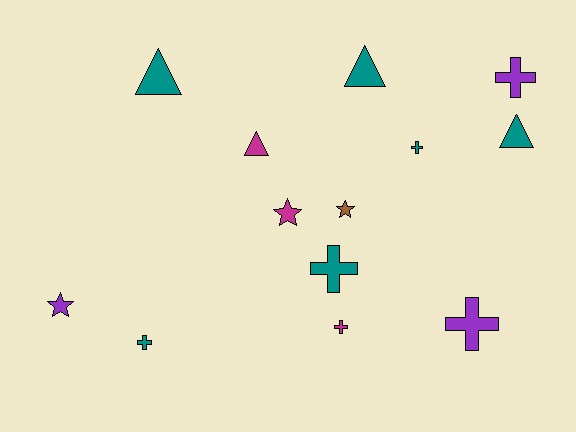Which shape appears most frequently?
Cross, with 6 objects.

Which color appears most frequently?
Teal, with 6 objects.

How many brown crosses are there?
There are no brown crosses.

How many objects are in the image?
There are 13 objects.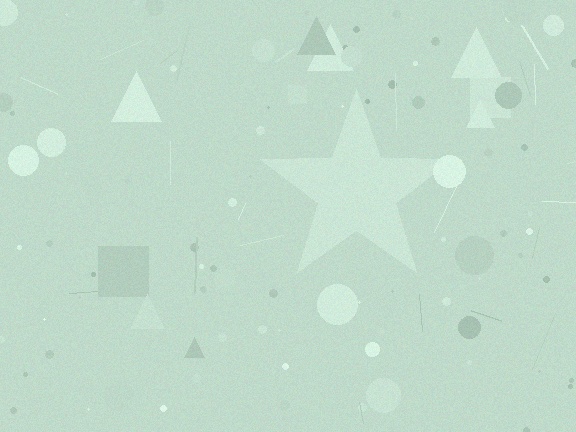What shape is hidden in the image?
A star is hidden in the image.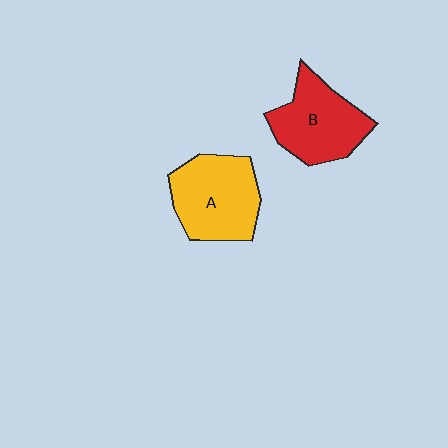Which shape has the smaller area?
Shape B (red).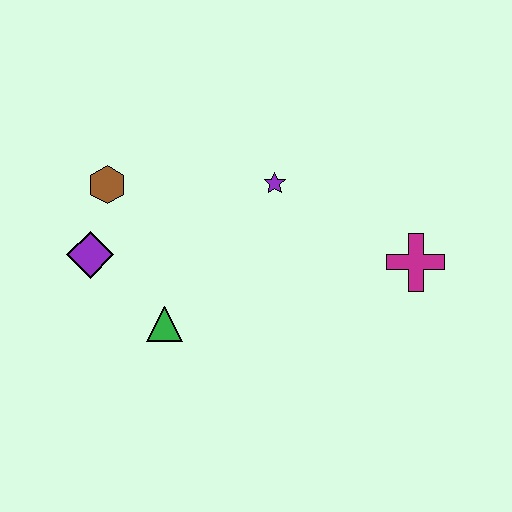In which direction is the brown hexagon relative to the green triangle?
The brown hexagon is above the green triangle.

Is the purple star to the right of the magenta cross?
No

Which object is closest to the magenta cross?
The purple star is closest to the magenta cross.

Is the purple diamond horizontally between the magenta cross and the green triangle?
No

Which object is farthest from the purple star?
The purple diamond is farthest from the purple star.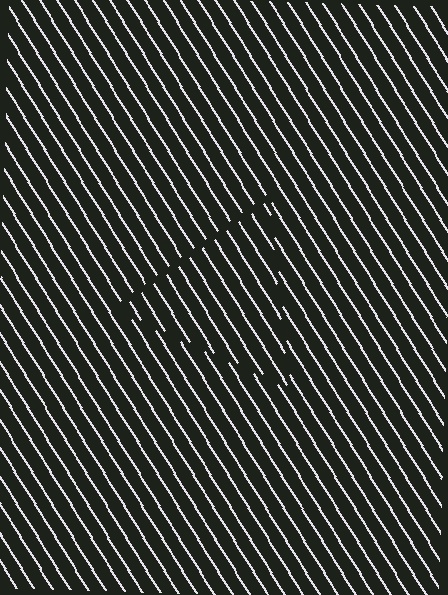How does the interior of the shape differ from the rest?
The interior of the shape contains the same grating, shifted by half a period — the contour is defined by the phase discontinuity where line-ends from the inner and outer gratings abut.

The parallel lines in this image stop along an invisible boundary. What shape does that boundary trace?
An illusory triangle. The interior of the shape contains the same grating, shifted by half a period — the contour is defined by the phase discontinuity where line-ends from the inner and outer gratings abut.